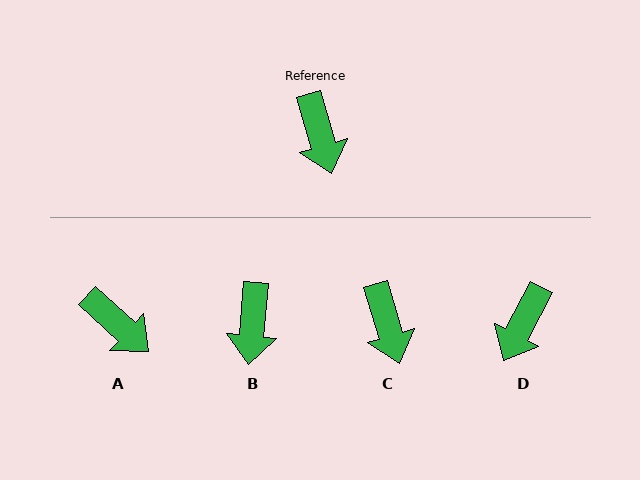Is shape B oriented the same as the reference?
No, it is off by about 21 degrees.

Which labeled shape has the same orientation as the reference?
C.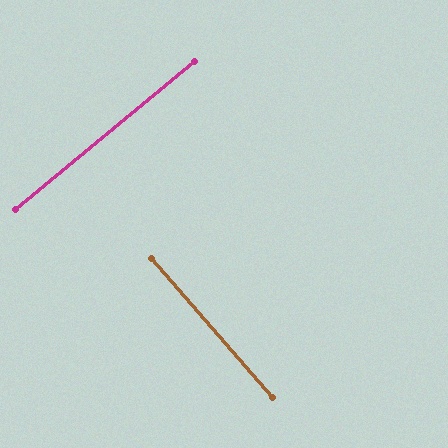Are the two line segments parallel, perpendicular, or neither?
Perpendicular — they meet at approximately 88°.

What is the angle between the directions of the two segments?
Approximately 88 degrees.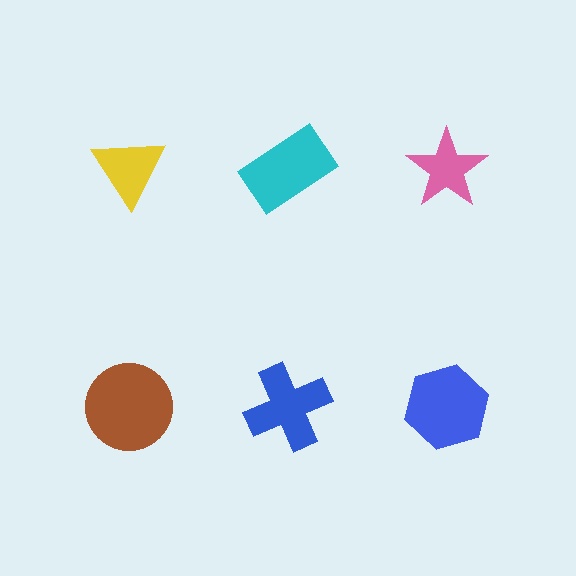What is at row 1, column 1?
A yellow triangle.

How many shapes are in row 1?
3 shapes.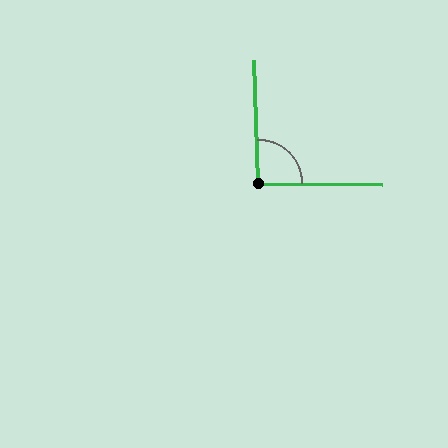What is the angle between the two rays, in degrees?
Approximately 93 degrees.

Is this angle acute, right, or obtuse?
It is approximately a right angle.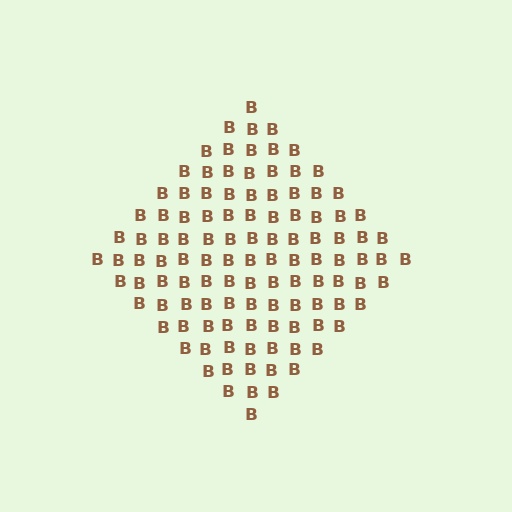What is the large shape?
The large shape is a diamond.